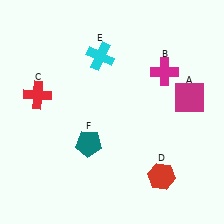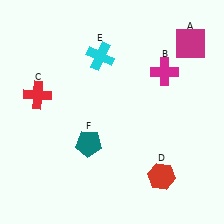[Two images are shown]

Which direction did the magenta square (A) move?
The magenta square (A) moved up.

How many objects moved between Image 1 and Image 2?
1 object moved between the two images.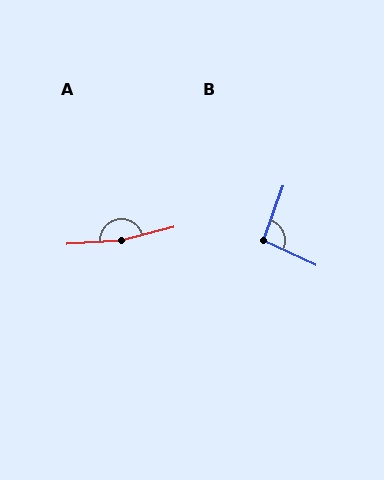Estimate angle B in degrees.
Approximately 95 degrees.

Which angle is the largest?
A, at approximately 169 degrees.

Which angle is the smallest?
B, at approximately 95 degrees.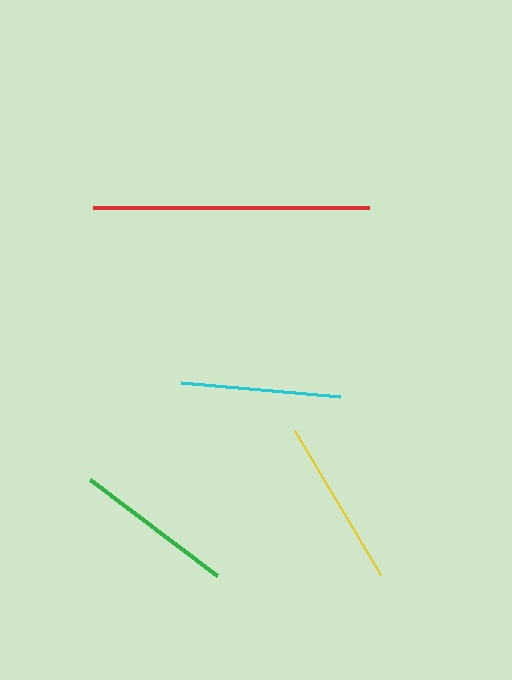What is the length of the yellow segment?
The yellow segment is approximately 167 pixels long.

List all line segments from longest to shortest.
From longest to shortest: red, yellow, cyan, green.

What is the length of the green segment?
The green segment is approximately 159 pixels long.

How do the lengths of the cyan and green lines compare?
The cyan and green lines are approximately the same length.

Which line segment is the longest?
The red line is the longest at approximately 275 pixels.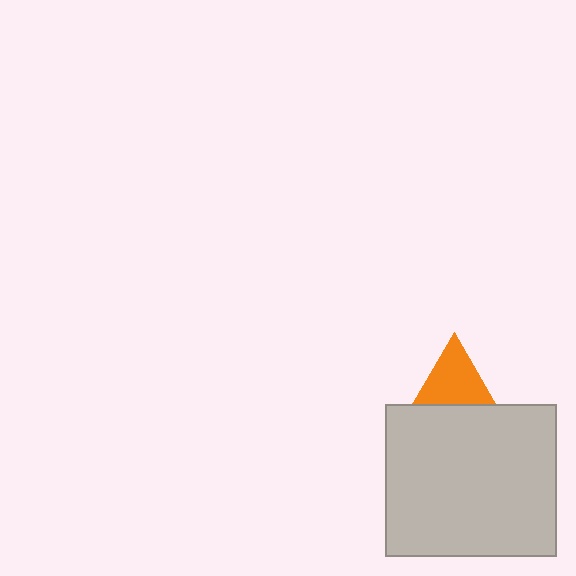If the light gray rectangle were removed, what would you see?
You would see the complete orange triangle.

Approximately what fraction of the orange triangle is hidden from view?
Roughly 44% of the orange triangle is hidden behind the light gray rectangle.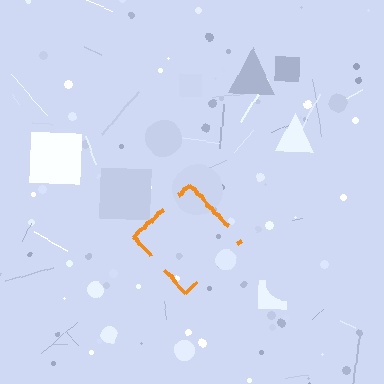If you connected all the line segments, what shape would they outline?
They would outline a diamond.